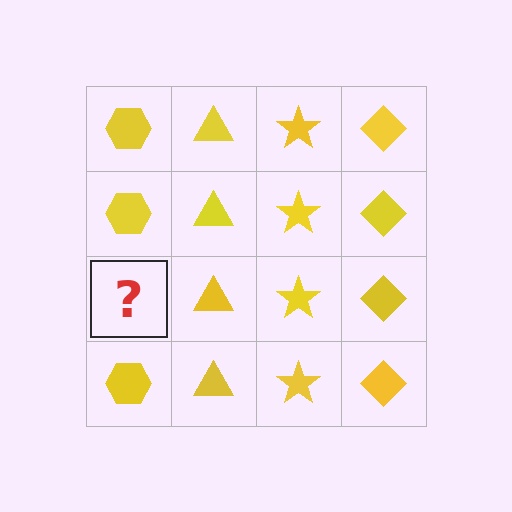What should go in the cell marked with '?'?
The missing cell should contain a yellow hexagon.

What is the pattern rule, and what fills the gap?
The rule is that each column has a consistent shape. The gap should be filled with a yellow hexagon.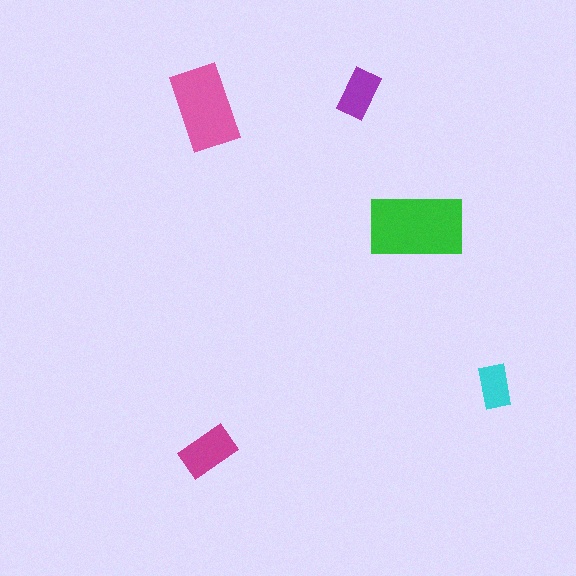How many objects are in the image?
There are 5 objects in the image.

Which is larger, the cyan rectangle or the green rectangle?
The green one.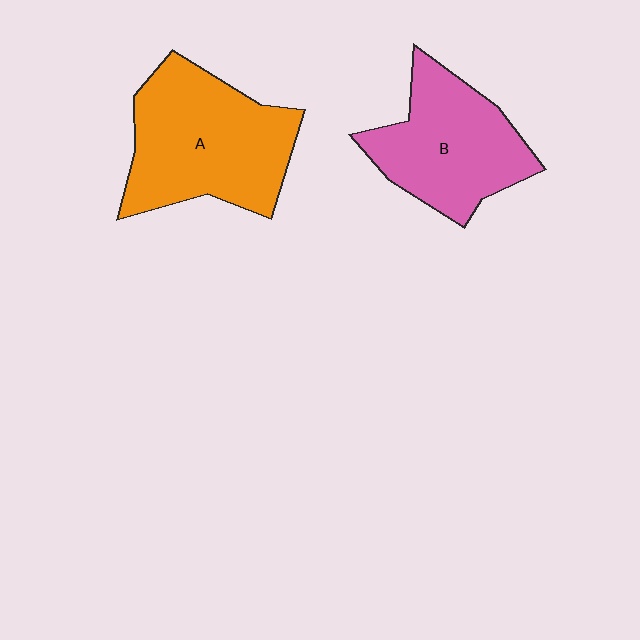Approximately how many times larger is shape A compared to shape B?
Approximately 1.2 times.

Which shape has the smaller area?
Shape B (pink).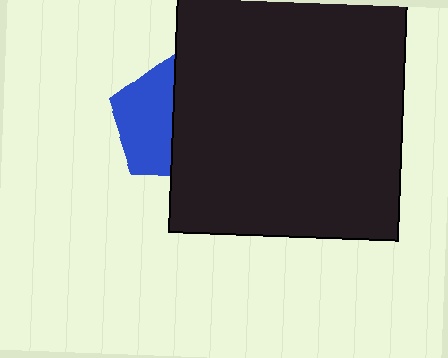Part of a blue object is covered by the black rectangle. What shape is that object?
It is a pentagon.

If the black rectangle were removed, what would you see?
You would see the complete blue pentagon.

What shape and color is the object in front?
The object in front is a black rectangle.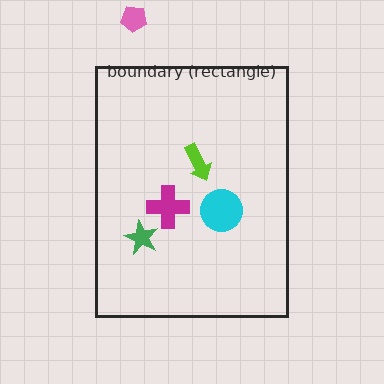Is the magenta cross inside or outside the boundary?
Inside.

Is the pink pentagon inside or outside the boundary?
Outside.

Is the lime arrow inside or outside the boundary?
Inside.